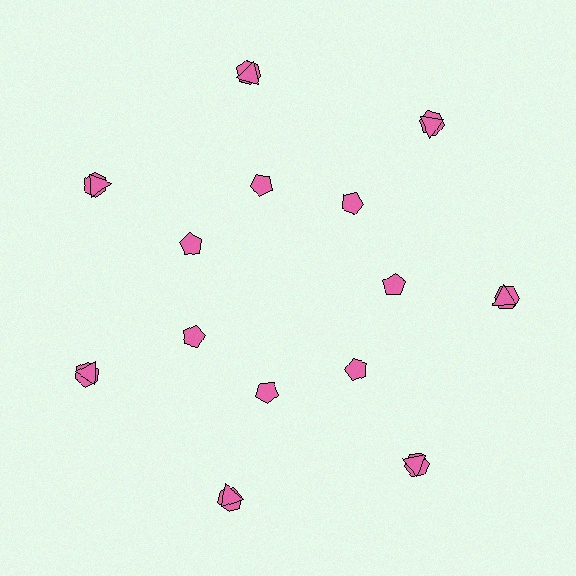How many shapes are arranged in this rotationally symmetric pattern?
There are 21 shapes, arranged in 7 groups of 3.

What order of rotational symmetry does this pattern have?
This pattern has 7-fold rotational symmetry.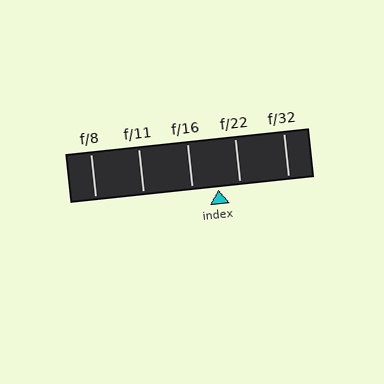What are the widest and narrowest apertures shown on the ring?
The widest aperture shown is f/8 and the narrowest is f/32.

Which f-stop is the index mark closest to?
The index mark is closest to f/22.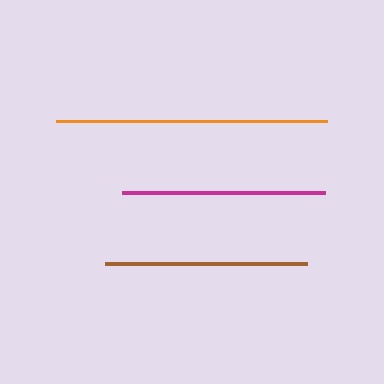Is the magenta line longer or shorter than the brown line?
The magenta line is longer than the brown line.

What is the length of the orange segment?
The orange segment is approximately 271 pixels long.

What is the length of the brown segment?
The brown segment is approximately 202 pixels long.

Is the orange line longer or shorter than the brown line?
The orange line is longer than the brown line.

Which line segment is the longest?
The orange line is the longest at approximately 271 pixels.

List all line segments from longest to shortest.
From longest to shortest: orange, magenta, brown.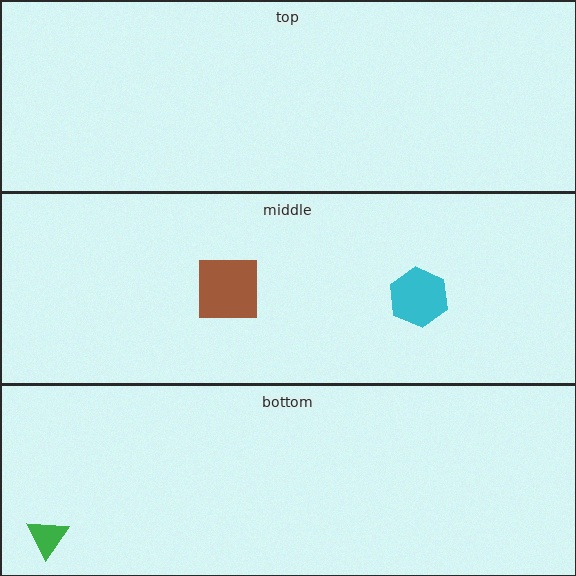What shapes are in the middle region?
The cyan hexagon, the brown square.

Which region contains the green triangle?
The bottom region.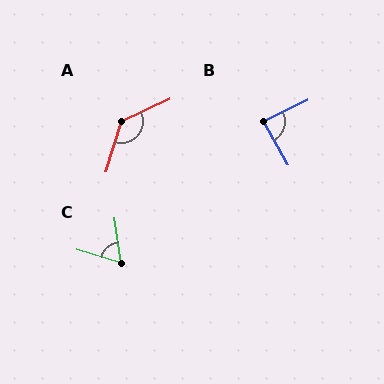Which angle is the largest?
A, at approximately 132 degrees.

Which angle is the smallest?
C, at approximately 65 degrees.